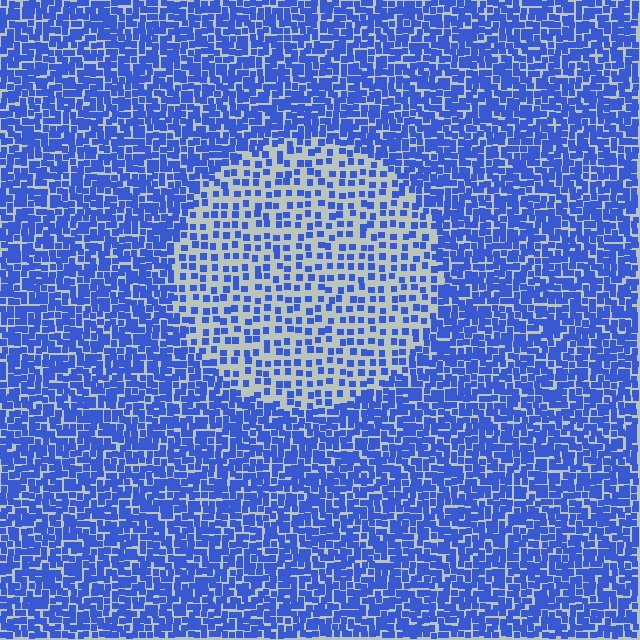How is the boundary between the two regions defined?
The boundary is defined by a change in element density (approximately 2.3x ratio). All elements are the same color, size, and shape.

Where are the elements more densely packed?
The elements are more densely packed outside the circle boundary.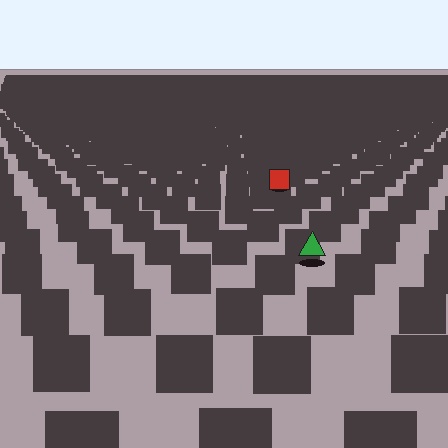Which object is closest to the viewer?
The green triangle is closest. The texture marks near it are larger and more spread out.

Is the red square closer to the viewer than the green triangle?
No. The green triangle is closer — you can tell from the texture gradient: the ground texture is coarser near it.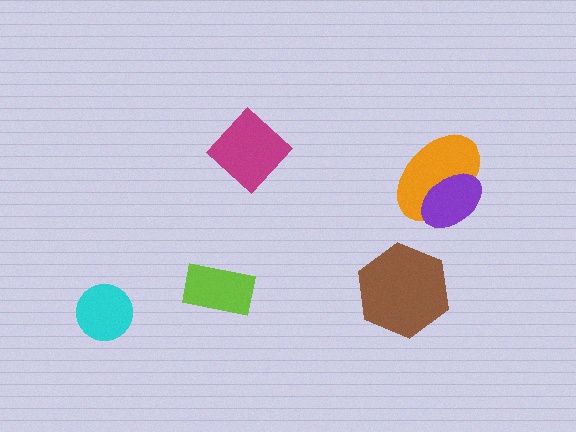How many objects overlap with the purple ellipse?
1 object overlaps with the purple ellipse.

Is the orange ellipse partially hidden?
Yes, it is partially covered by another shape.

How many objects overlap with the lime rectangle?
0 objects overlap with the lime rectangle.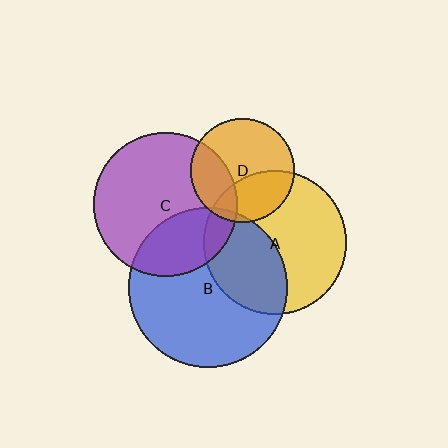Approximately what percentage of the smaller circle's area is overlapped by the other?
Approximately 10%.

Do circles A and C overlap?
Yes.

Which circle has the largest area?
Circle B (blue).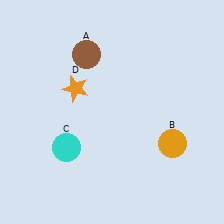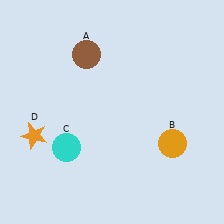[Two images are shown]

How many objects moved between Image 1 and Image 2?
1 object moved between the two images.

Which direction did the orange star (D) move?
The orange star (D) moved down.